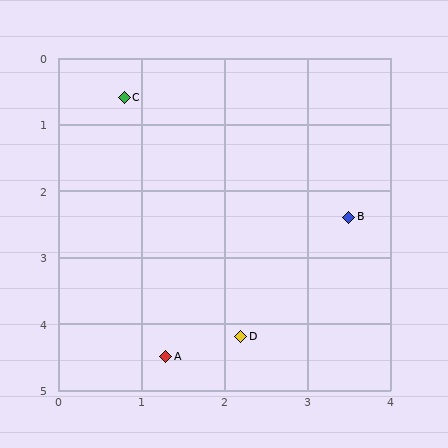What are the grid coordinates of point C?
Point C is at approximately (0.8, 0.6).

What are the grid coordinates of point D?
Point D is at approximately (2.2, 4.2).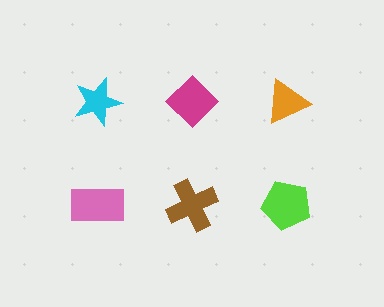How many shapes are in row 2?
3 shapes.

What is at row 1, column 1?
A cyan star.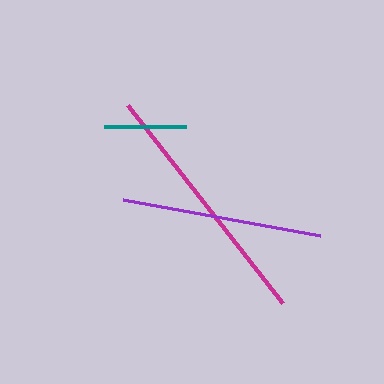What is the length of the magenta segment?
The magenta segment is approximately 251 pixels long.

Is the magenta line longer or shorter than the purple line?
The magenta line is longer than the purple line.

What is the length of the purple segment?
The purple segment is approximately 201 pixels long.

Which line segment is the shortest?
The teal line is the shortest at approximately 82 pixels.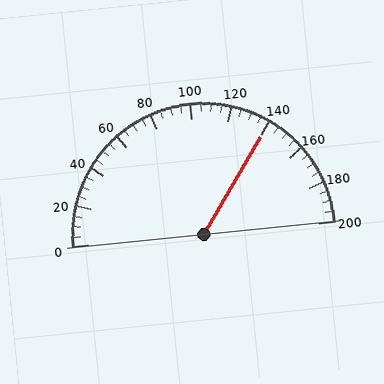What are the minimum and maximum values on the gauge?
The gauge ranges from 0 to 200.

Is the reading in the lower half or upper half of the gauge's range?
The reading is in the upper half of the range (0 to 200).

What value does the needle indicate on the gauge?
The needle indicates approximately 140.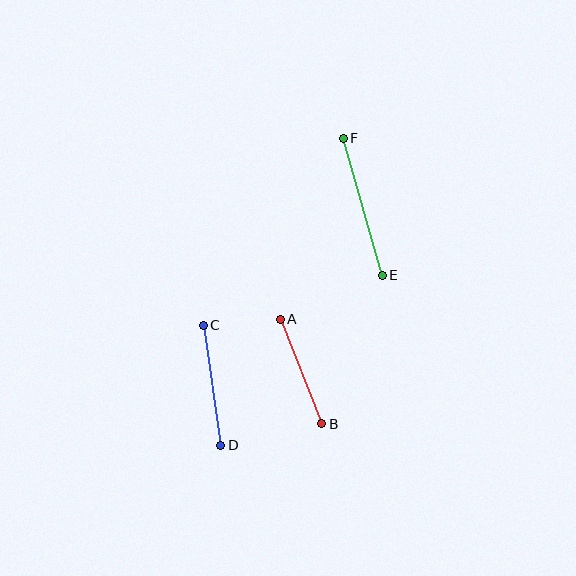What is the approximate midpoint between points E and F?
The midpoint is at approximately (363, 207) pixels.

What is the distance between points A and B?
The distance is approximately 112 pixels.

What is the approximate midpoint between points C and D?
The midpoint is at approximately (212, 385) pixels.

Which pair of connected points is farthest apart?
Points E and F are farthest apart.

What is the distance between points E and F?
The distance is approximately 143 pixels.